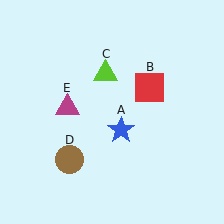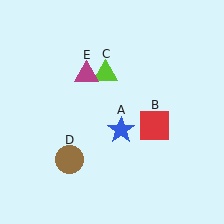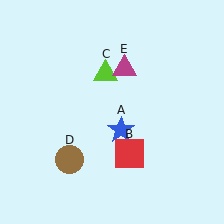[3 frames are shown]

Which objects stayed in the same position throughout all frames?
Blue star (object A) and lime triangle (object C) and brown circle (object D) remained stationary.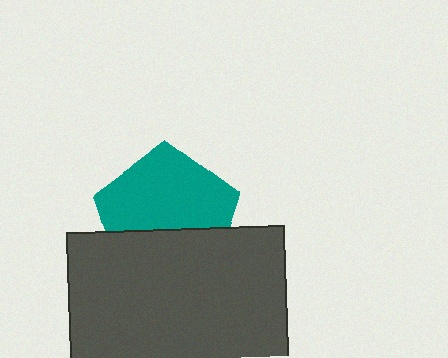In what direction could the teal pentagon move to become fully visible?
The teal pentagon could move up. That would shift it out from behind the dark gray rectangle entirely.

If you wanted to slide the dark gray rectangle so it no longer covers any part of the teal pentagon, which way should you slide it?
Slide it down — that is the most direct way to separate the two shapes.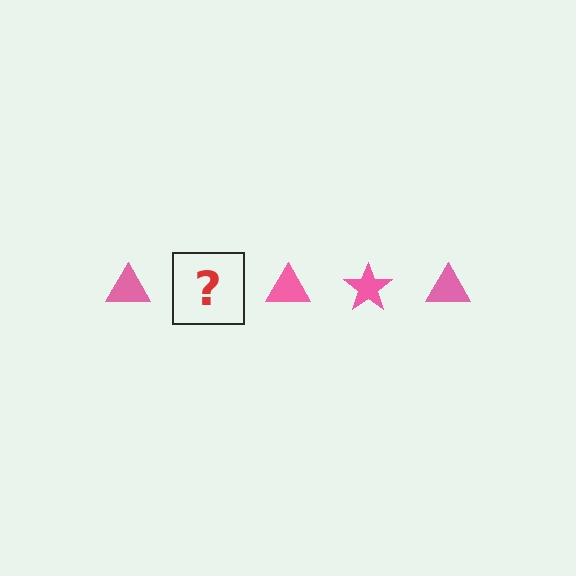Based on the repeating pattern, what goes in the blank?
The blank should be a pink star.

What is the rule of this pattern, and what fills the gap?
The rule is that the pattern cycles through triangle, star shapes in pink. The gap should be filled with a pink star.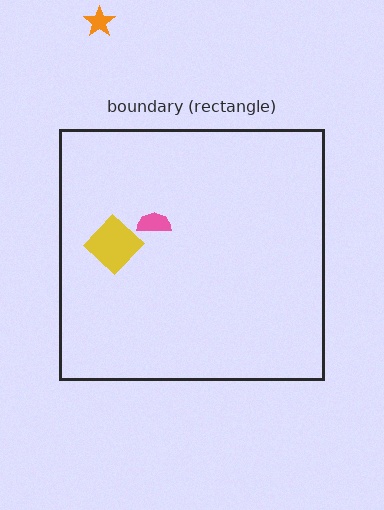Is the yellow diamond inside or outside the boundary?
Inside.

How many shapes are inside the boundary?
2 inside, 1 outside.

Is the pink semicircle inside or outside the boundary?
Inside.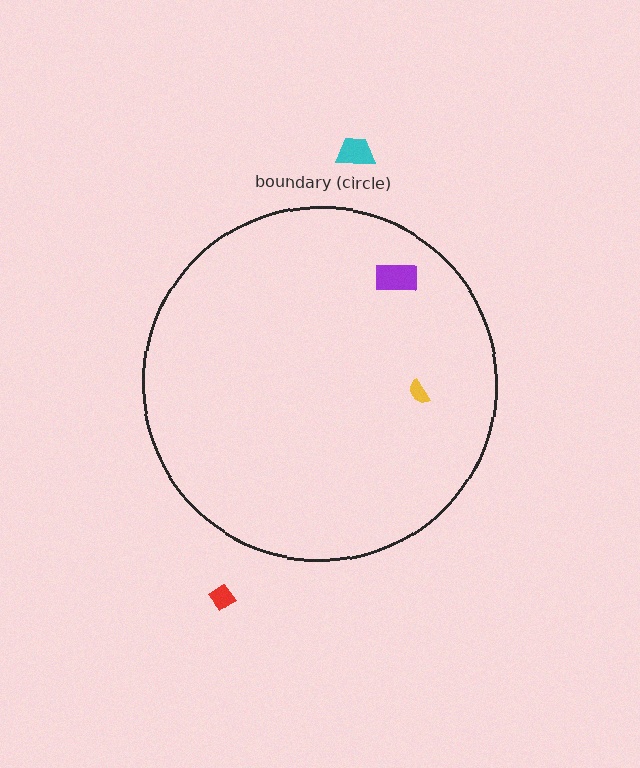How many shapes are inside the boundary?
2 inside, 2 outside.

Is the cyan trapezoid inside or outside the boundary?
Outside.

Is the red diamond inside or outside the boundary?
Outside.